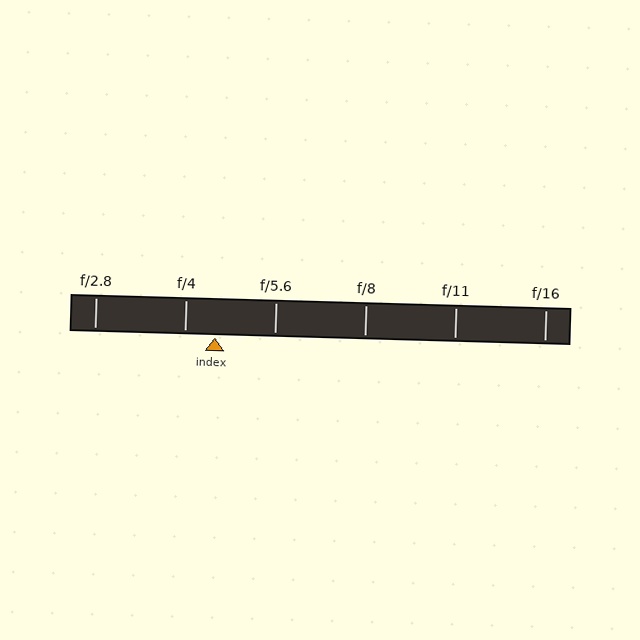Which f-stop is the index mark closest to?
The index mark is closest to f/4.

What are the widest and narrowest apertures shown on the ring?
The widest aperture shown is f/2.8 and the narrowest is f/16.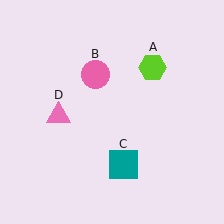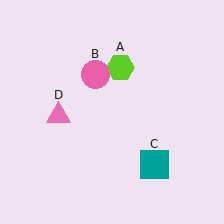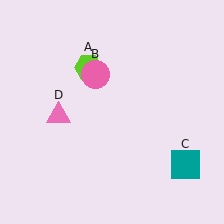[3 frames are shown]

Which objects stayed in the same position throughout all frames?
Pink circle (object B) and pink triangle (object D) remained stationary.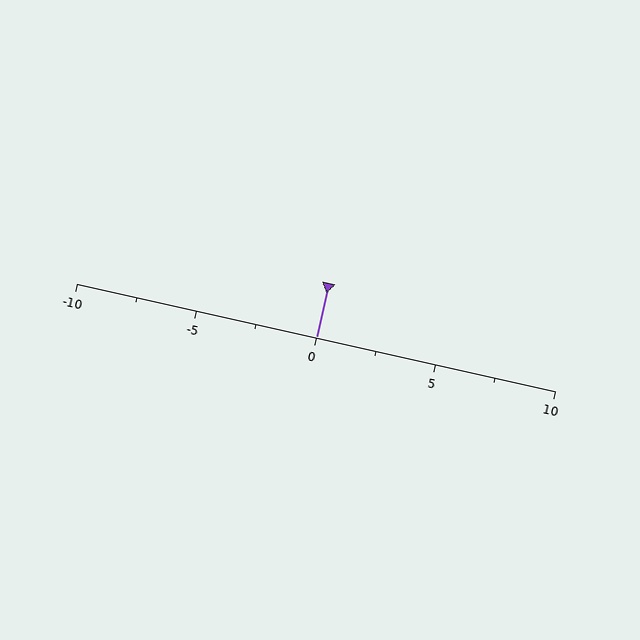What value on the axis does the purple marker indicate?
The marker indicates approximately 0.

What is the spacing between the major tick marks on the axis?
The major ticks are spaced 5 apart.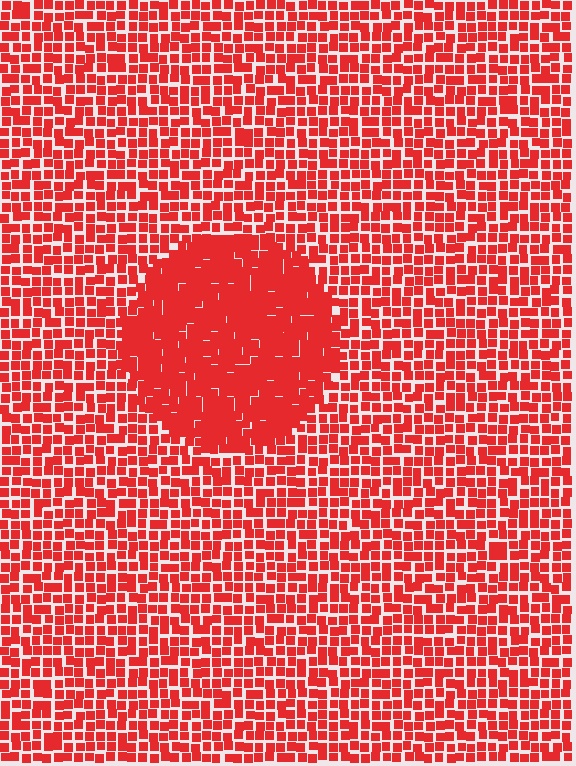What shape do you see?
I see a circle.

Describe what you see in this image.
The image contains small red elements arranged at two different densities. A circle-shaped region is visible where the elements are more densely packed than the surrounding area.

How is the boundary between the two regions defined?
The boundary is defined by a change in element density (approximately 1.7x ratio). All elements are the same color, size, and shape.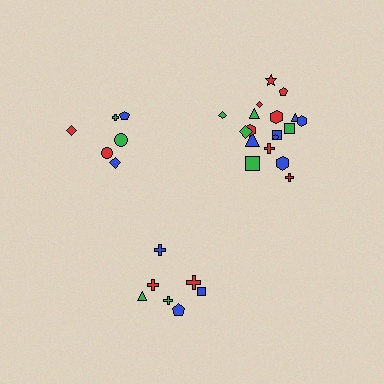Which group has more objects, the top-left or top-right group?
The top-right group.